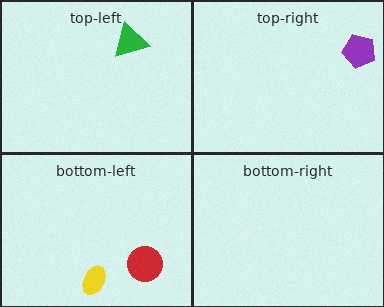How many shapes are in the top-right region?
1.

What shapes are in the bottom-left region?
The red circle, the yellow ellipse.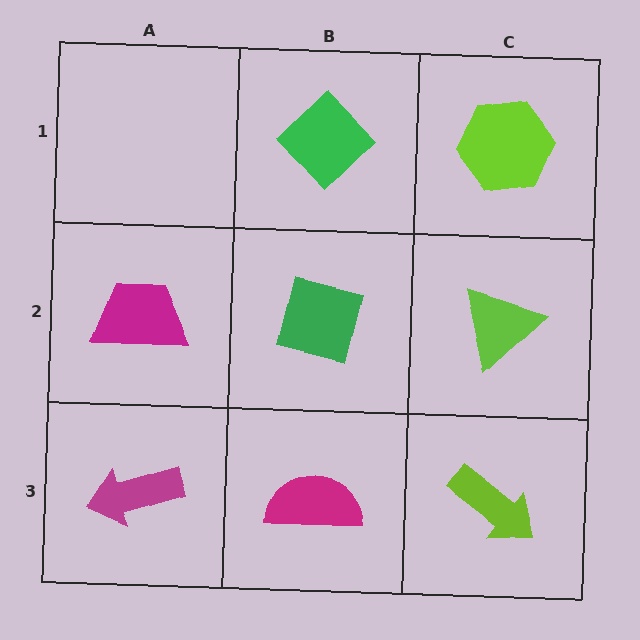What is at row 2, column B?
A green square.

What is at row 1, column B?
A green diamond.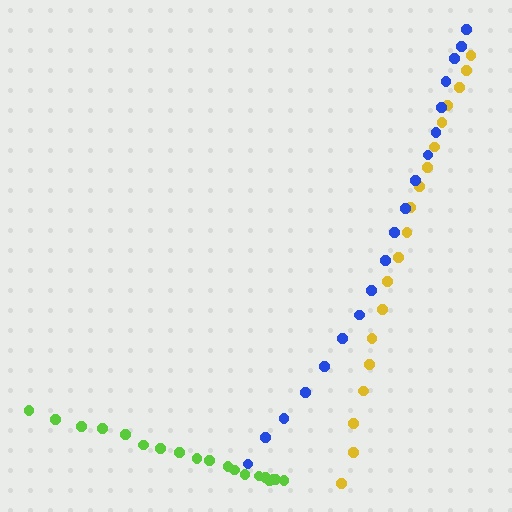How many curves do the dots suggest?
There are 3 distinct paths.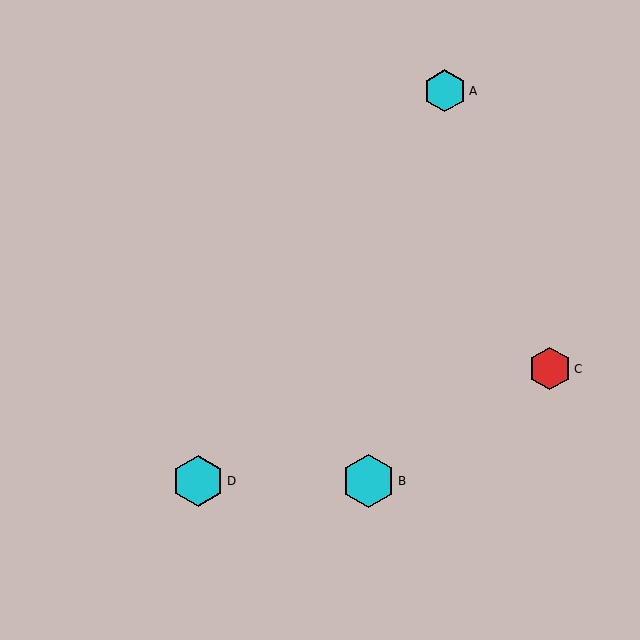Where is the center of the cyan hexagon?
The center of the cyan hexagon is at (445, 91).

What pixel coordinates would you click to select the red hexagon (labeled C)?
Click at (550, 369) to select the red hexagon C.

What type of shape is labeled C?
Shape C is a red hexagon.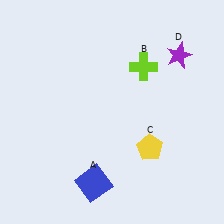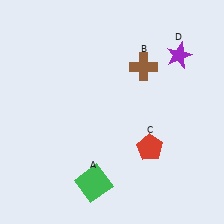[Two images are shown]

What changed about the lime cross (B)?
In Image 1, B is lime. In Image 2, it changed to brown.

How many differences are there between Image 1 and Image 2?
There are 3 differences between the two images.